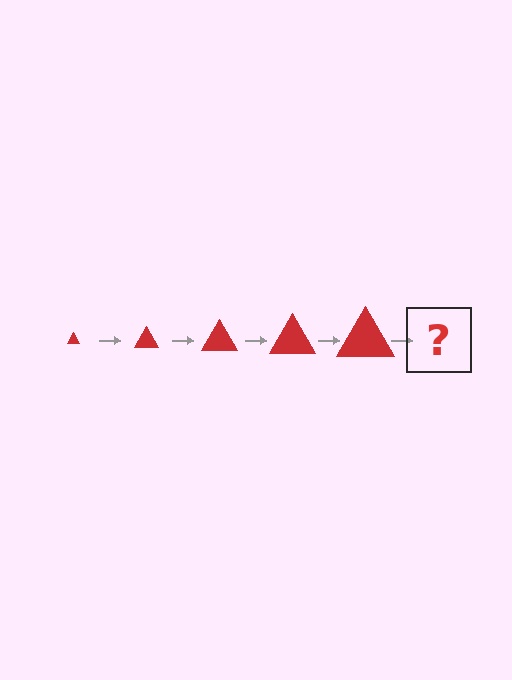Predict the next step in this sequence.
The next step is a red triangle, larger than the previous one.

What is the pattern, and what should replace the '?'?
The pattern is that the triangle gets progressively larger each step. The '?' should be a red triangle, larger than the previous one.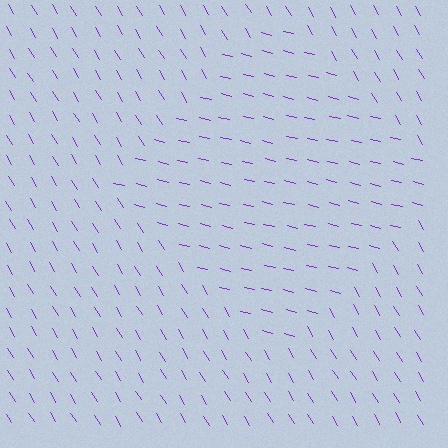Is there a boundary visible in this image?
Yes, there is a texture boundary formed by a change in line orientation.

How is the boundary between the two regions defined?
The boundary is defined purely by a change in line orientation (approximately 45 degrees difference). All lines are the same color and thickness.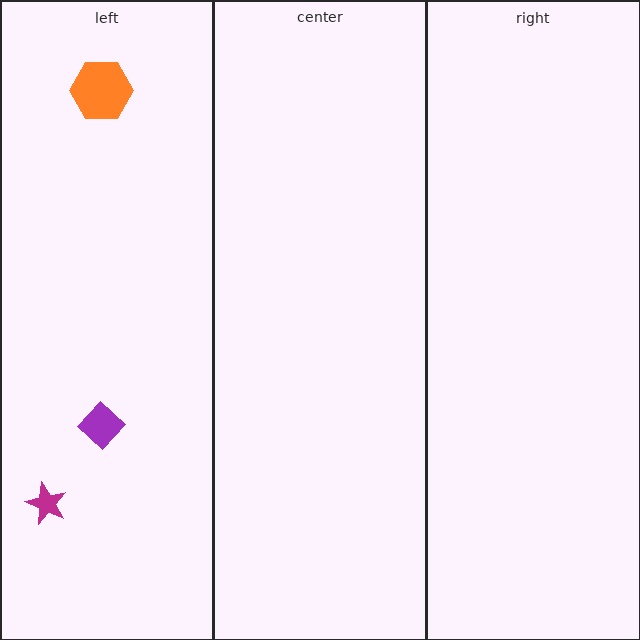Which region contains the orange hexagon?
The left region.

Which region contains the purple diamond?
The left region.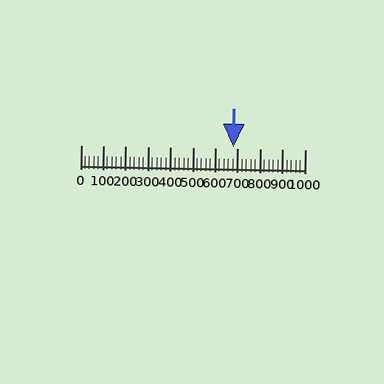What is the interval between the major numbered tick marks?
The major tick marks are spaced 100 units apart.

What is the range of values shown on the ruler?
The ruler shows values from 0 to 1000.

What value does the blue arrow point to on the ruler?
The blue arrow points to approximately 679.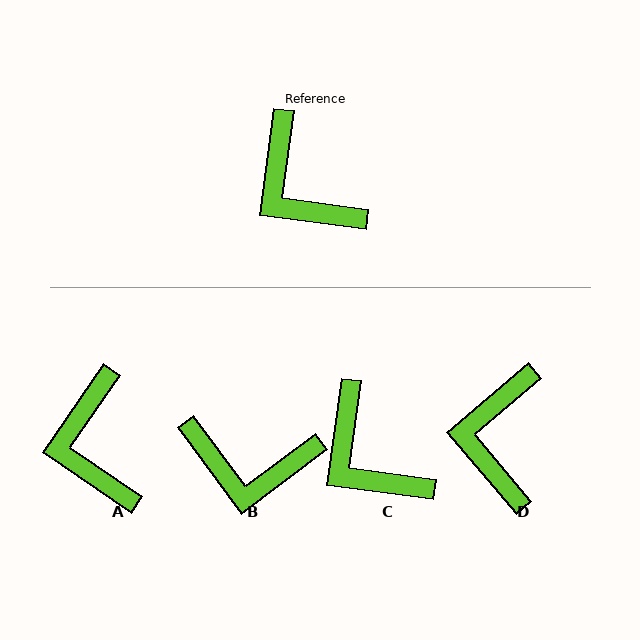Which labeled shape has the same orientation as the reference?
C.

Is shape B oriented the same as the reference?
No, it is off by about 44 degrees.